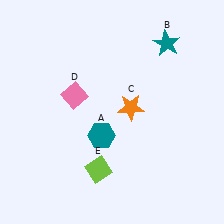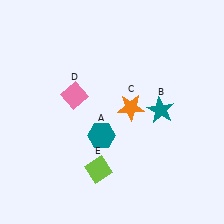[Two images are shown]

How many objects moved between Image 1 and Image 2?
1 object moved between the two images.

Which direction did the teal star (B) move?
The teal star (B) moved down.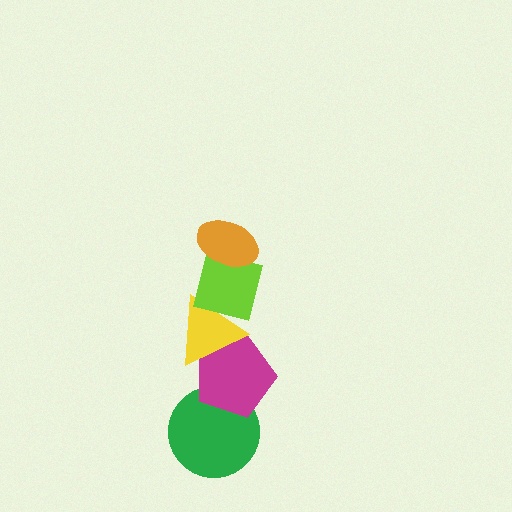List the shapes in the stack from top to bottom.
From top to bottom: the orange ellipse, the lime square, the yellow triangle, the magenta pentagon, the green circle.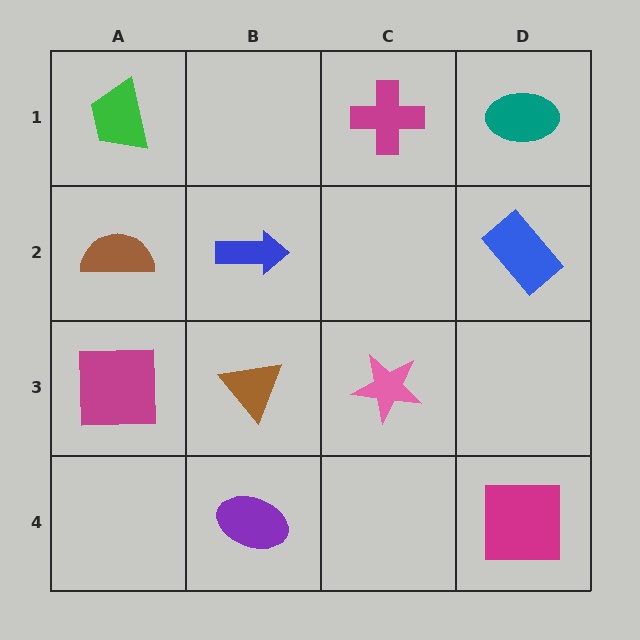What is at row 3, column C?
A pink star.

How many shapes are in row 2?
3 shapes.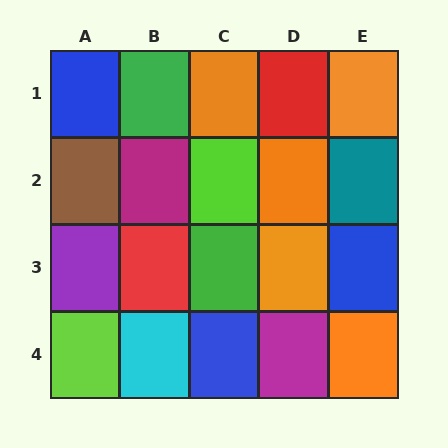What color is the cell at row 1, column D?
Red.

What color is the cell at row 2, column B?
Magenta.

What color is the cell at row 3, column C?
Green.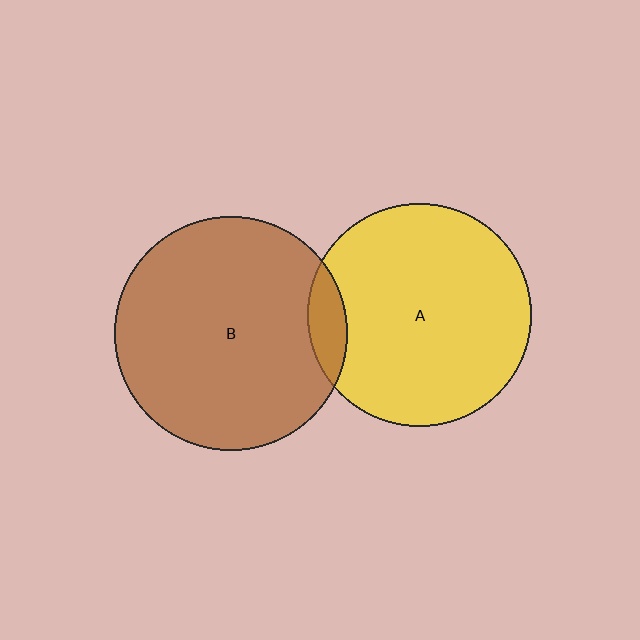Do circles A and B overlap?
Yes.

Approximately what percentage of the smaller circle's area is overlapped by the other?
Approximately 10%.